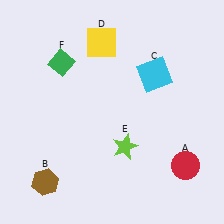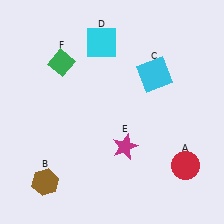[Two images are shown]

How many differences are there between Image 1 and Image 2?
There are 2 differences between the two images.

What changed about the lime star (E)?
In Image 1, E is lime. In Image 2, it changed to magenta.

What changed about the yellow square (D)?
In Image 1, D is yellow. In Image 2, it changed to cyan.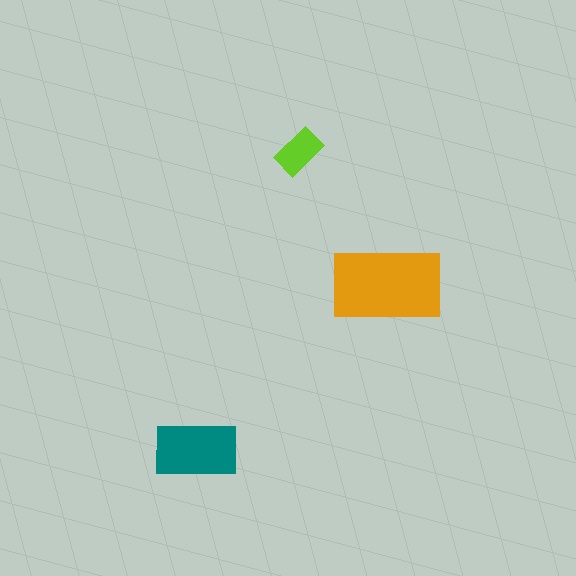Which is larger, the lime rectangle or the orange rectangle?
The orange one.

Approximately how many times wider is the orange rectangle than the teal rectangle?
About 1.5 times wider.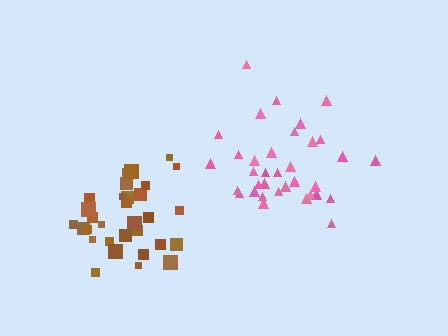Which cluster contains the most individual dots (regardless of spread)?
Pink (35).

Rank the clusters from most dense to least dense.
pink, brown.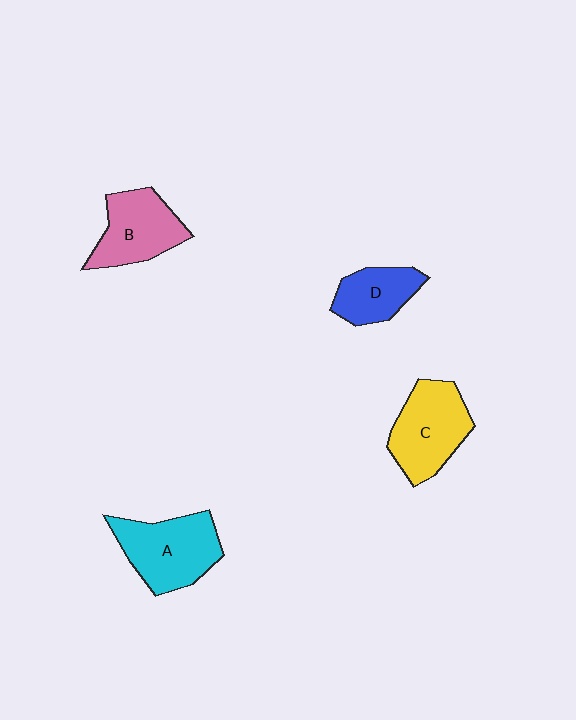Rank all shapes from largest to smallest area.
From largest to smallest: A (cyan), C (yellow), B (pink), D (blue).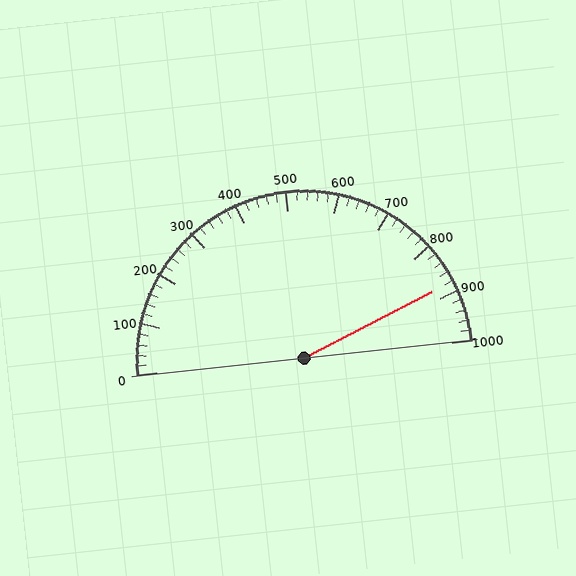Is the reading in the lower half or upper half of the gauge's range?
The reading is in the upper half of the range (0 to 1000).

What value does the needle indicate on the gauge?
The needle indicates approximately 880.